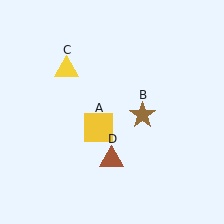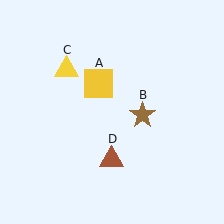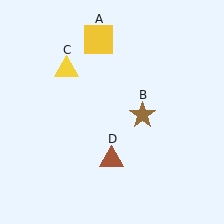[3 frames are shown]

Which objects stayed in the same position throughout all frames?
Brown star (object B) and yellow triangle (object C) and brown triangle (object D) remained stationary.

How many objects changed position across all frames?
1 object changed position: yellow square (object A).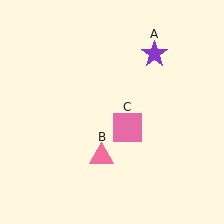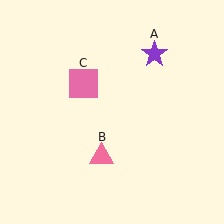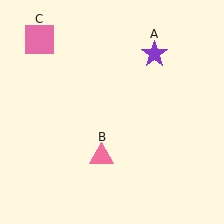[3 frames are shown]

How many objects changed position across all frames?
1 object changed position: pink square (object C).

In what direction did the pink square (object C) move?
The pink square (object C) moved up and to the left.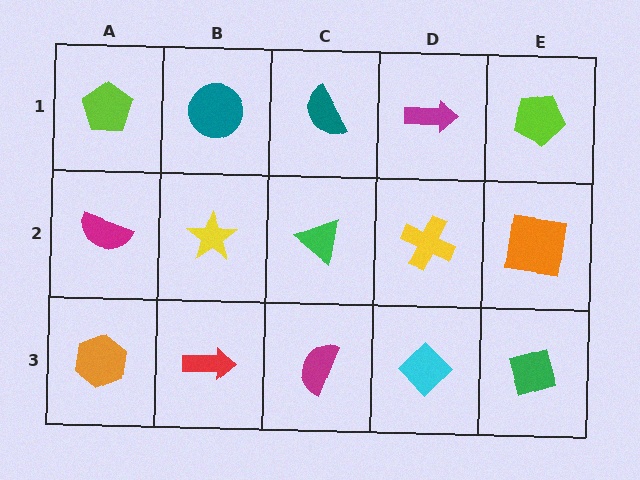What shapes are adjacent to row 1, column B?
A yellow star (row 2, column B), a lime pentagon (row 1, column A), a teal semicircle (row 1, column C).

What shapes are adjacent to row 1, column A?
A magenta semicircle (row 2, column A), a teal circle (row 1, column B).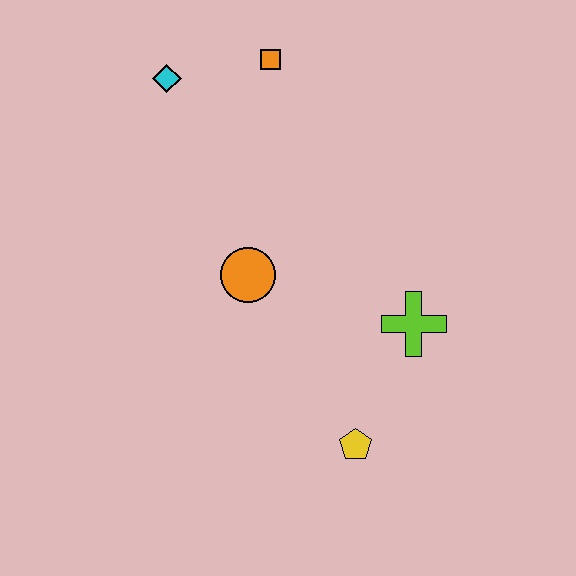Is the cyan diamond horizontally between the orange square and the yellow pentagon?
No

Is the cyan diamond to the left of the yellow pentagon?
Yes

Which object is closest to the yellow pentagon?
The lime cross is closest to the yellow pentagon.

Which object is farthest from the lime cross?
The cyan diamond is farthest from the lime cross.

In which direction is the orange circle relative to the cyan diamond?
The orange circle is below the cyan diamond.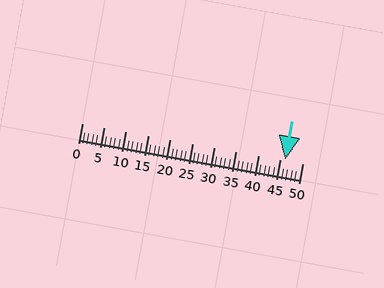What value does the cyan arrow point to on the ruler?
The cyan arrow points to approximately 46.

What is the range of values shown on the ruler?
The ruler shows values from 0 to 50.